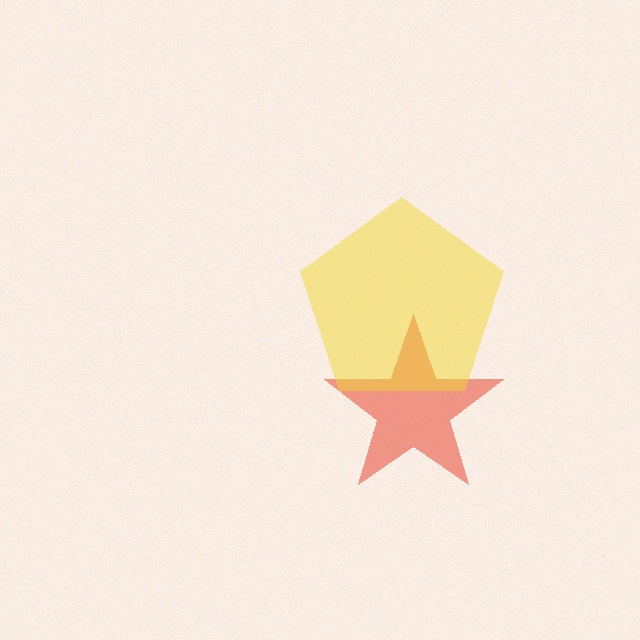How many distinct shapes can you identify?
There are 2 distinct shapes: a red star, a yellow pentagon.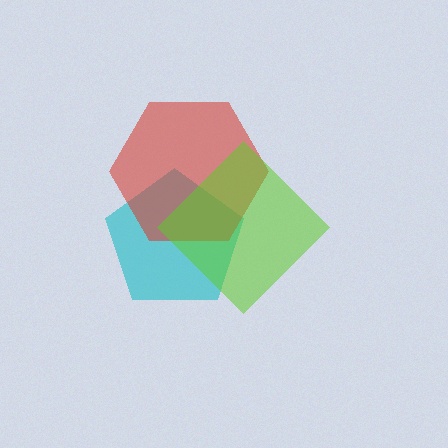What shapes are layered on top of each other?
The layered shapes are: a cyan pentagon, a red hexagon, a lime diamond.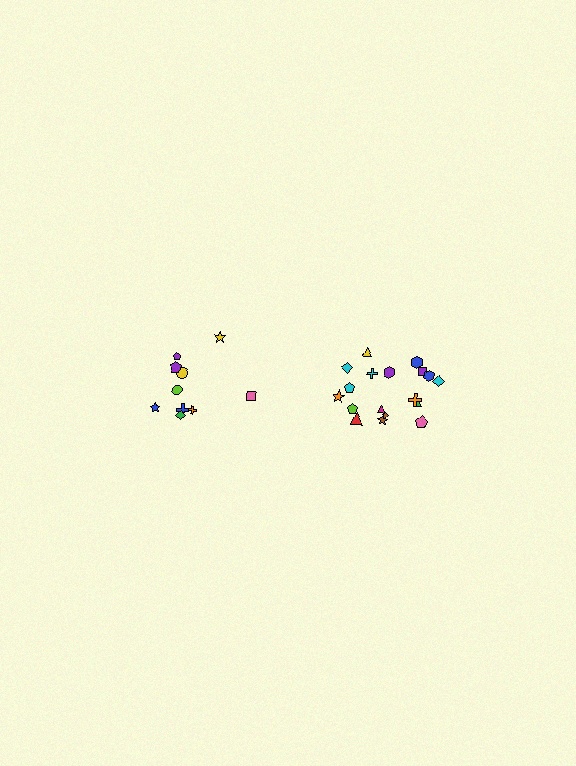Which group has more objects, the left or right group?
The right group.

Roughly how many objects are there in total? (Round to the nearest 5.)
Roughly 30 objects in total.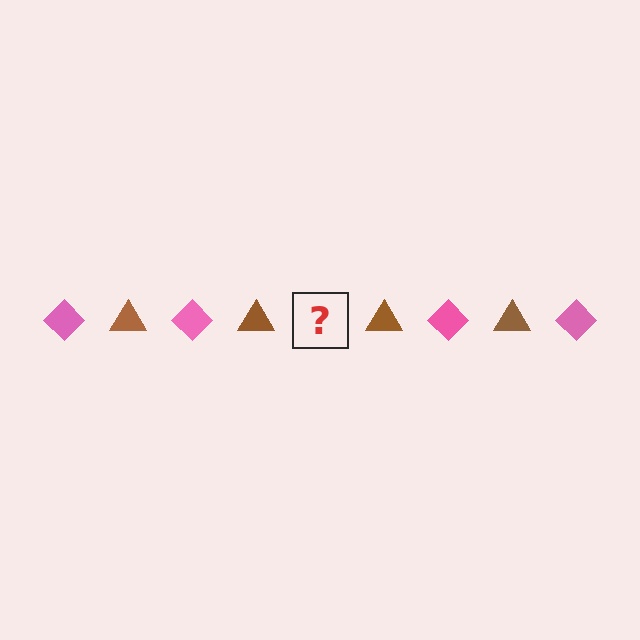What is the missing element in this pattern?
The missing element is a pink diamond.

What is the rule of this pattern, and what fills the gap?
The rule is that the pattern alternates between pink diamond and brown triangle. The gap should be filled with a pink diamond.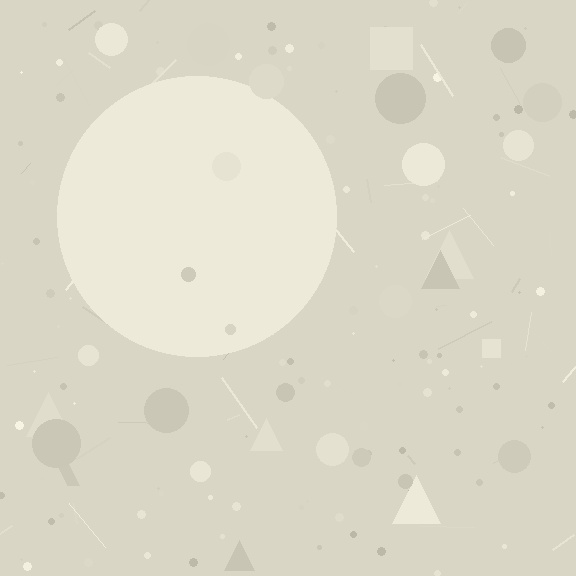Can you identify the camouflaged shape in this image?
The camouflaged shape is a circle.